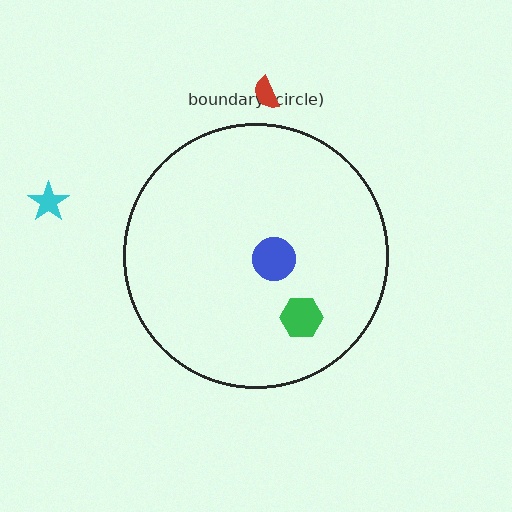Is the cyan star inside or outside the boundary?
Outside.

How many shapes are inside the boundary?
2 inside, 2 outside.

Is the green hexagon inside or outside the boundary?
Inside.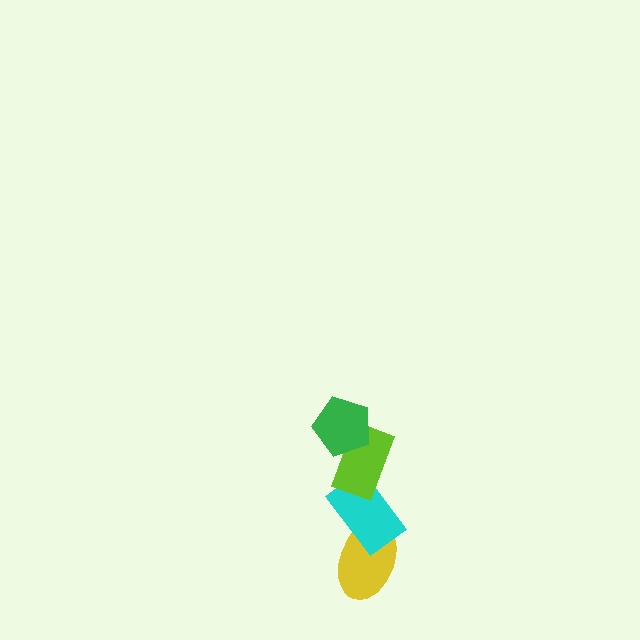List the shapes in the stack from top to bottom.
From top to bottom: the green pentagon, the lime rectangle, the cyan rectangle, the yellow ellipse.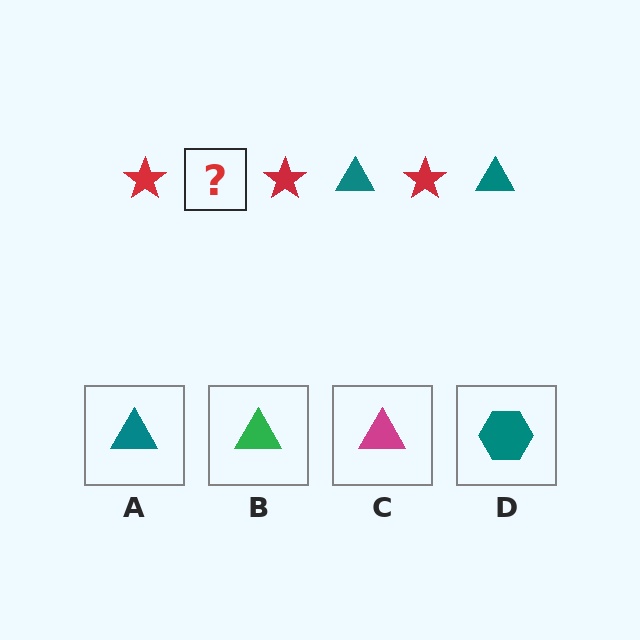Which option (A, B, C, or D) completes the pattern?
A.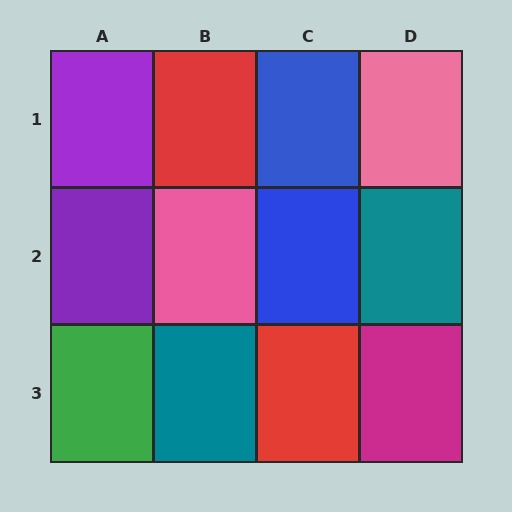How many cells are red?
2 cells are red.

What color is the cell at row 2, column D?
Teal.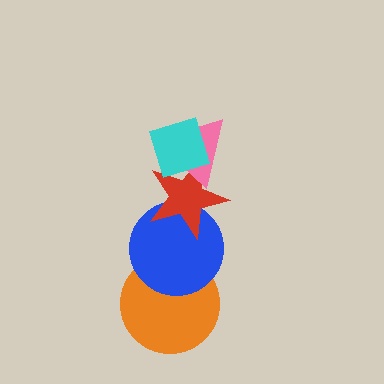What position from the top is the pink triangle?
The pink triangle is 2nd from the top.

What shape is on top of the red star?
The pink triangle is on top of the red star.